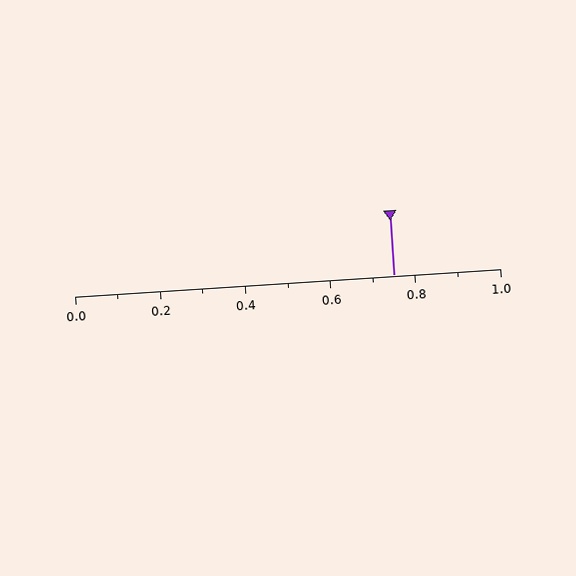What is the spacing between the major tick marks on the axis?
The major ticks are spaced 0.2 apart.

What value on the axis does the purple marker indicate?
The marker indicates approximately 0.75.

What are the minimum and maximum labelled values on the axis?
The axis runs from 0.0 to 1.0.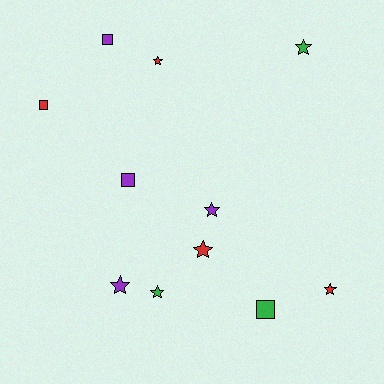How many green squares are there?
There is 1 green square.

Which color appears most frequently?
Red, with 4 objects.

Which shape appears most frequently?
Star, with 7 objects.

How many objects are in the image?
There are 11 objects.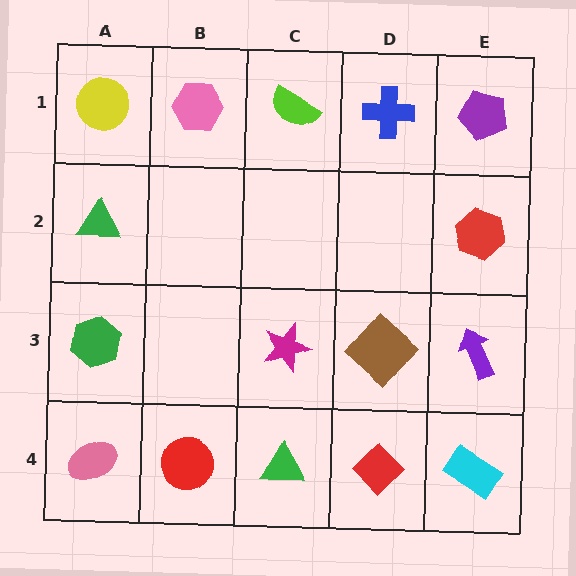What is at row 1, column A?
A yellow circle.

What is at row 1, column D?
A blue cross.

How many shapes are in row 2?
2 shapes.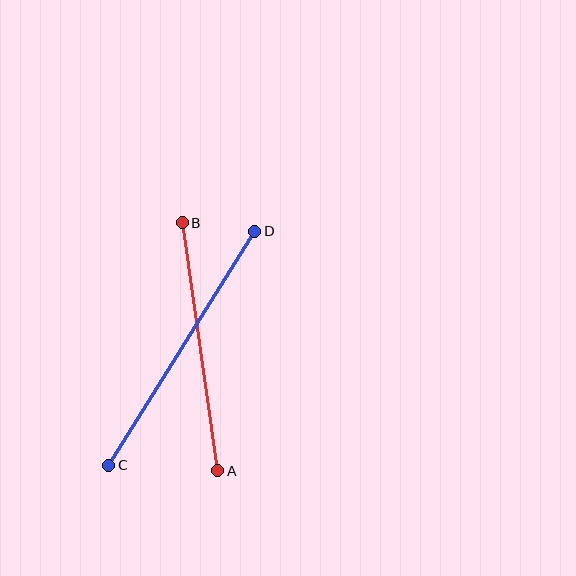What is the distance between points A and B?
The distance is approximately 251 pixels.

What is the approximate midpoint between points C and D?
The midpoint is at approximately (182, 348) pixels.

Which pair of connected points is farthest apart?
Points C and D are farthest apart.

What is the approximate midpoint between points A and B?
The midpoint is at approximately (200, 347) pixels.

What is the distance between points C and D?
The distance is approximately 276 pixels.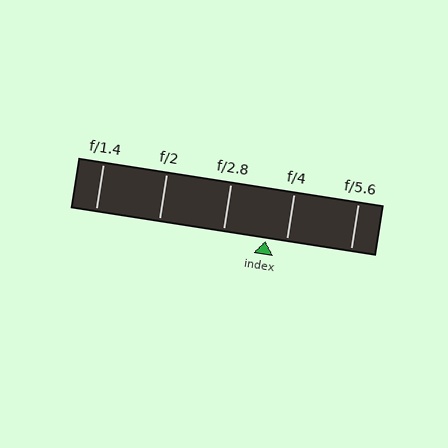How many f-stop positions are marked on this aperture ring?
There are 5 f-stop positions marked.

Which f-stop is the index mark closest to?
The index mark is closest to f/4.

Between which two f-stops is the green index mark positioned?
The index mark is between f/2.8 and f/4.